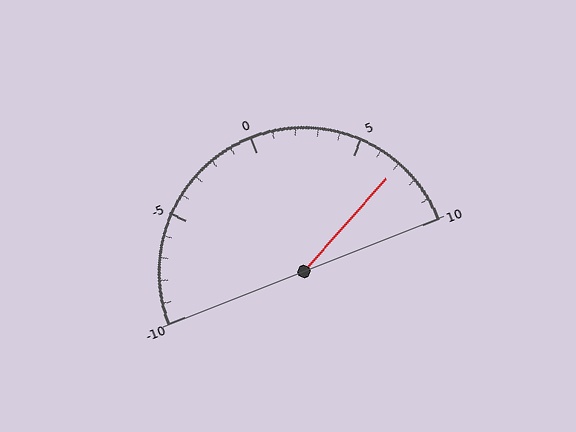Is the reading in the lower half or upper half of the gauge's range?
The reading is in the upper half of the range (-10 to 10).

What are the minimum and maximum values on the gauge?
The gauge ranges from -10 to 10.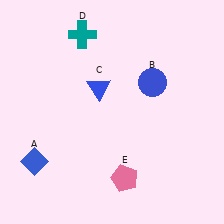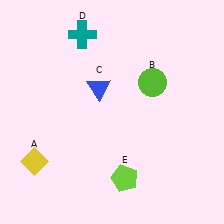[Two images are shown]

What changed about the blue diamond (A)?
In Image 1, A is blue. In Image 2, it changed to yellow.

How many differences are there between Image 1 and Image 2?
There are 3 differences between the two images.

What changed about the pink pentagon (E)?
In Image 1, E is pink. In Image 2, it changed to lime.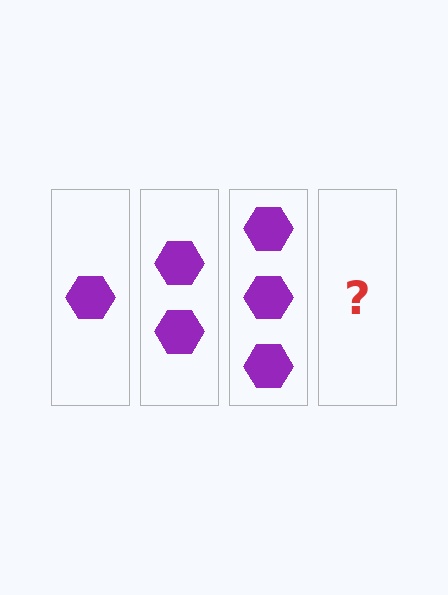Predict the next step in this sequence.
The next step is 4 hexagons.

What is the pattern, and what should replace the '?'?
The pattern is that each step adds one more hexagon. The '?' should be 4 hexagons.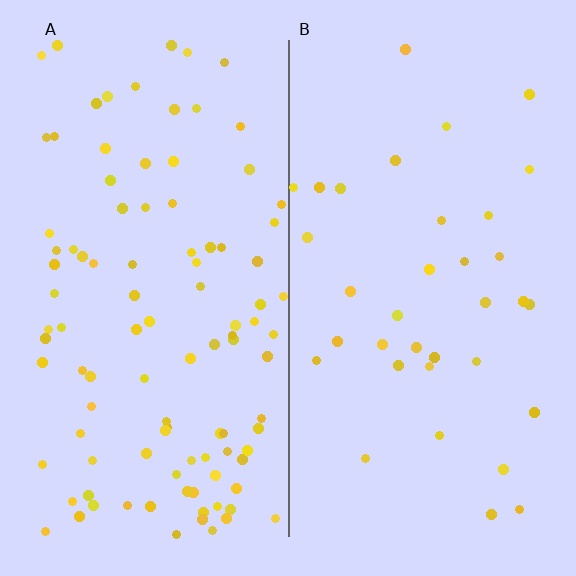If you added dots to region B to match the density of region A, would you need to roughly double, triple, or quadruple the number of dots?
Approximately triple.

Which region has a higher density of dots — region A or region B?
A (the left).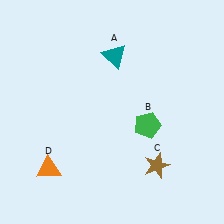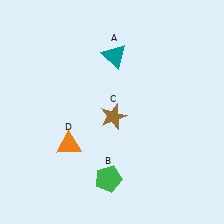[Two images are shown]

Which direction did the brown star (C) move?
The brown star (C) moved up.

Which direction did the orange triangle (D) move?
The orange triangle (D) moved up.